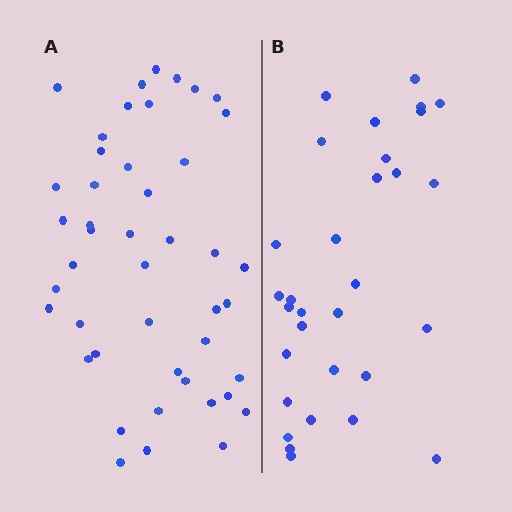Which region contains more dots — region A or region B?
Region A (the left region) has more dots.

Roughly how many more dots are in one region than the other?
Region A has approximately 15 more dots than region B.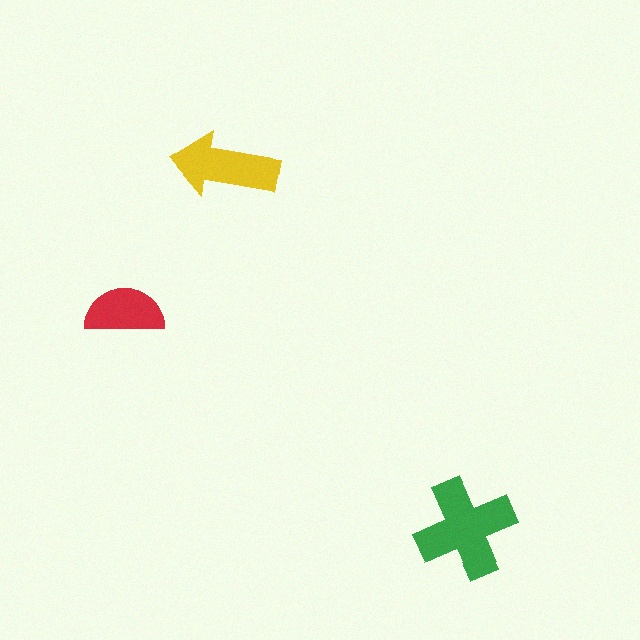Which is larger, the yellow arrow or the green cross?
The green cross.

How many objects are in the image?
There are 3 objects in the image.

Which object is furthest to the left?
The red semicircle is leftmost.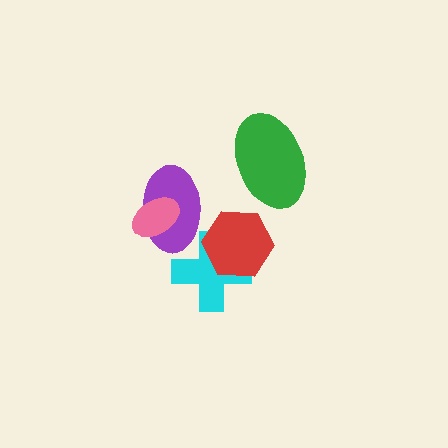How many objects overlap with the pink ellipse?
1 object overlaps with the pink ellipse.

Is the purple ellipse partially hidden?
Yes, it is partially covered by another shape.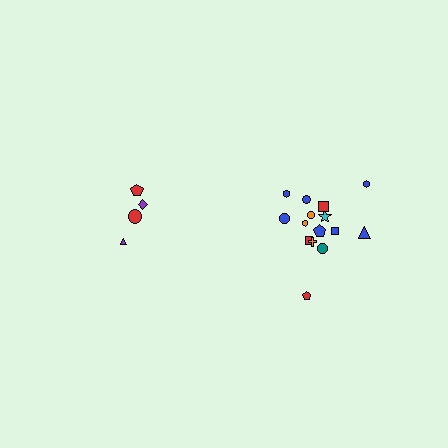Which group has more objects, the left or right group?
The right group.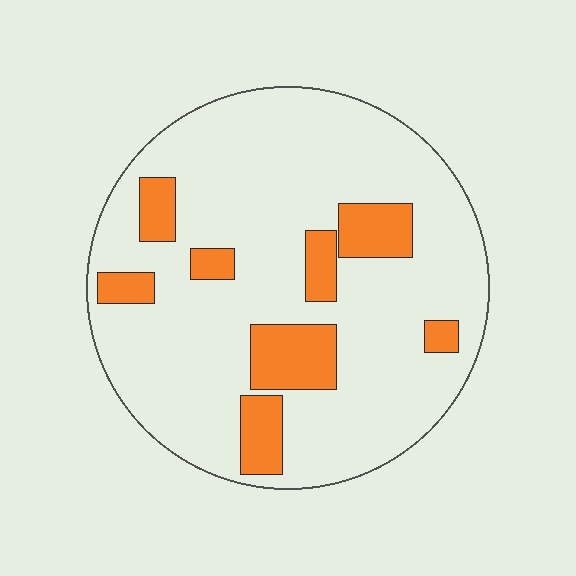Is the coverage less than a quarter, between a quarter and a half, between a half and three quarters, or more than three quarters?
Less than a quarter.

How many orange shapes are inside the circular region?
8.